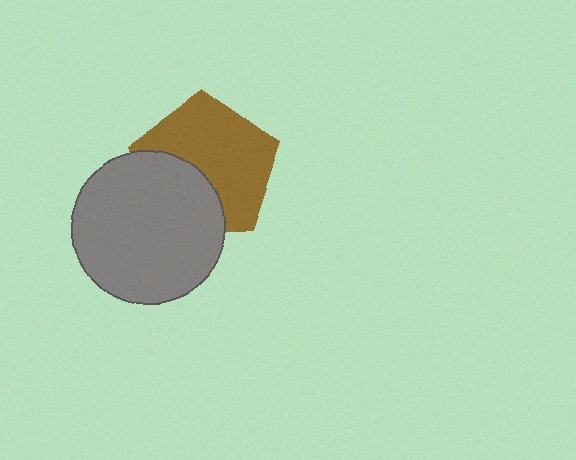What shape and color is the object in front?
The object in front is a gray circle.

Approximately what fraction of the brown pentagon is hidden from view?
Roughly 36% of the brown pentagon is hidden behind the gray circle.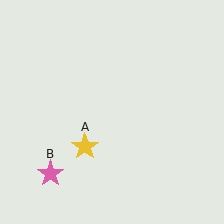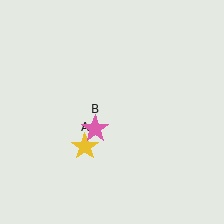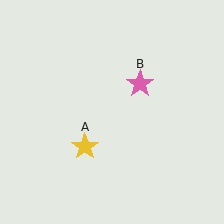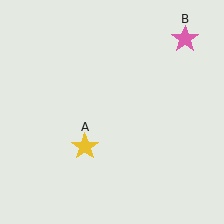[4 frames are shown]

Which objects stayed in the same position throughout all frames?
Yellow star (object A) remained stationary.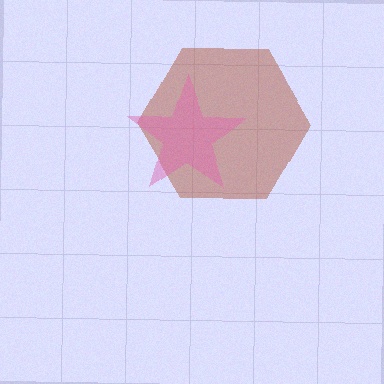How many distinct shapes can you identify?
There are 2 distinct shapes: a brown hexagon, a pink star.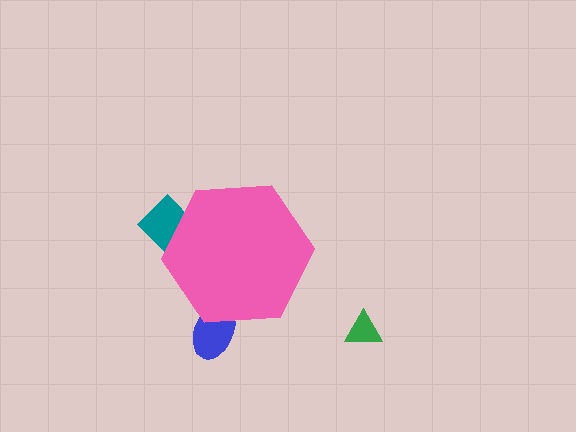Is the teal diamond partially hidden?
Yes, the teal diamond is partially hidden behind the pink hexagon.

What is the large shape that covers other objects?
A pink hexagon.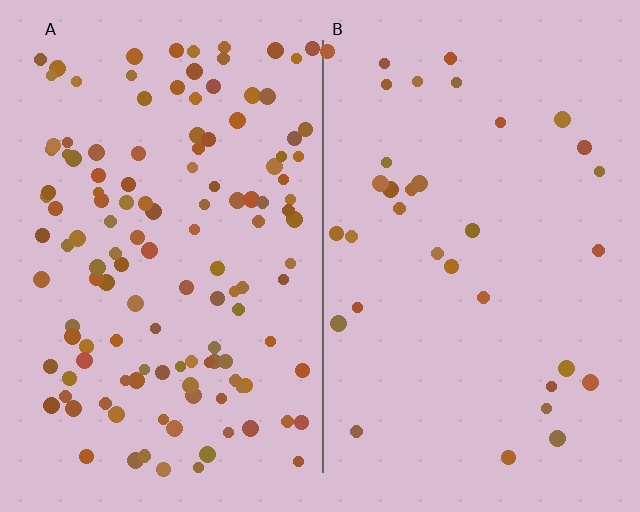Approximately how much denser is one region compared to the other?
Approximately 3.9× — region A over region B.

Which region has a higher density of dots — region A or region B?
A (the left).